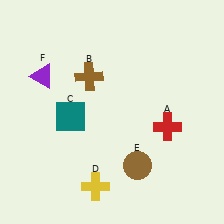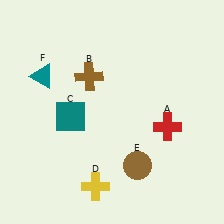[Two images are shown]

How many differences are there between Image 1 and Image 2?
There is 1 difference between the two images.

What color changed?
The triangle (F) changed from purple in Image 1 to teal in Image 2.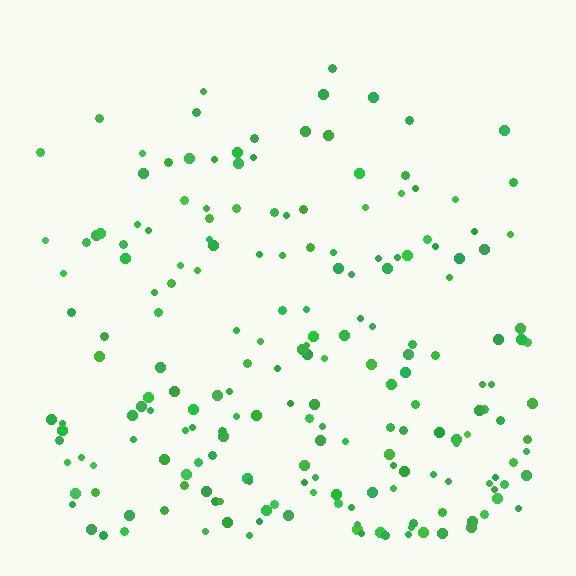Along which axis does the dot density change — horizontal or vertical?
Vertical.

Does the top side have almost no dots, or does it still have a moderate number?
Still a moderate number, just noticeably fewer than the bottom.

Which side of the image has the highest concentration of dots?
The bottom.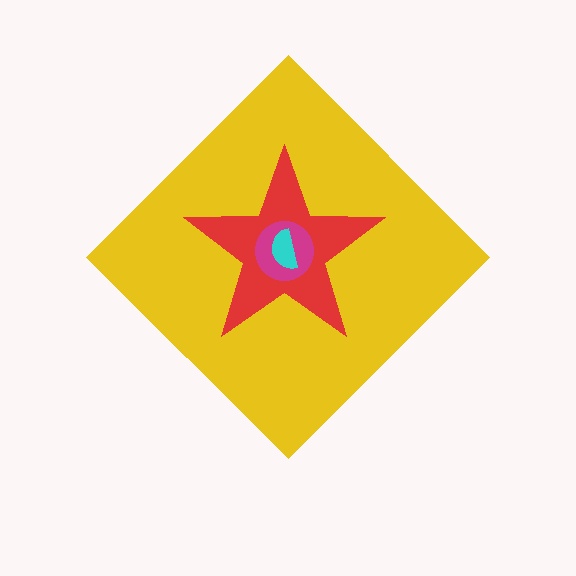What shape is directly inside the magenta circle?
The cyan semicircle.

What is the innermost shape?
The cyan semicircle.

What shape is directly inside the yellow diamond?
The red star.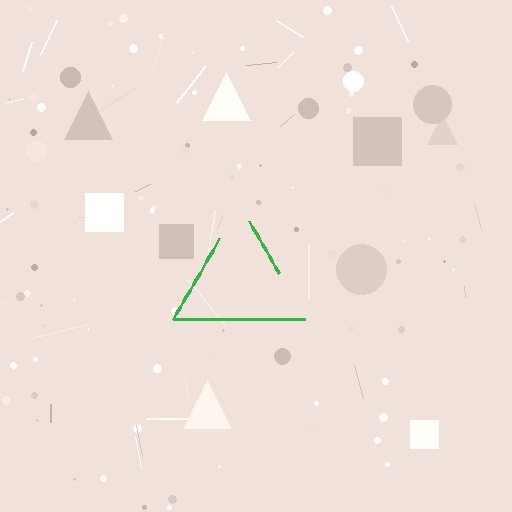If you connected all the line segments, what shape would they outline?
They would outline a triangle.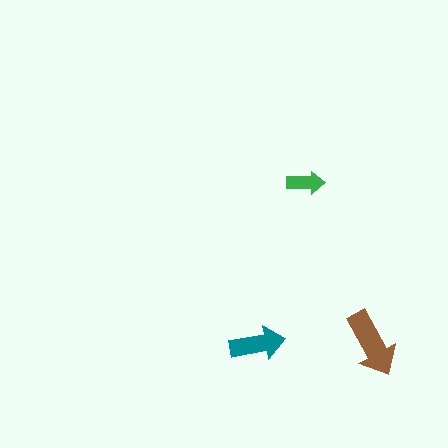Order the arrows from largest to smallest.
the brown one, the teal one, the green one.